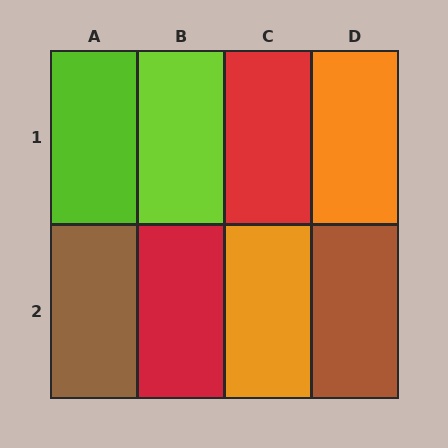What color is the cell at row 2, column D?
Brown.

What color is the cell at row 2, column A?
Brown.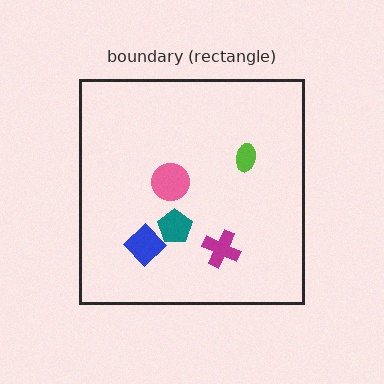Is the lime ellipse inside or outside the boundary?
Inside.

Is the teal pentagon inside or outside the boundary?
Inside.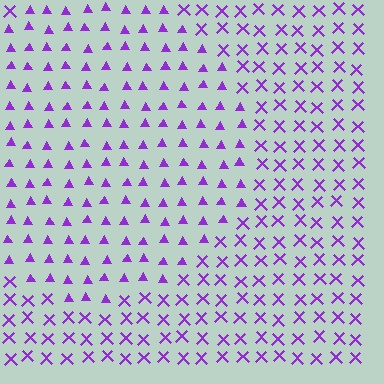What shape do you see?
I see a circle.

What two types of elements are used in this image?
The image uses triangles inside the circle region and X marks outside it.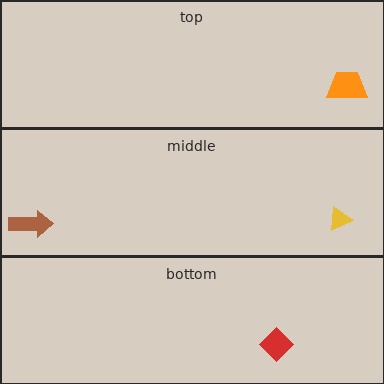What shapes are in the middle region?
The brown arrow, the yellow triangle.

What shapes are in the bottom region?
The red diamond.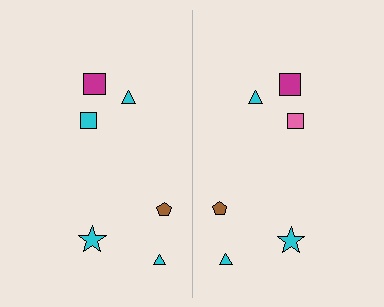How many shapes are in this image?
There are 12 shapes in this image.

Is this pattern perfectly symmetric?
No, the pattern is not perfectly symmetric. The pink square on the right side breaks the symmetry — its mirror counterpart is cyan.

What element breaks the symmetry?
The pink square on the right side breaks the symmetry — its mirror counterpart is cyan.